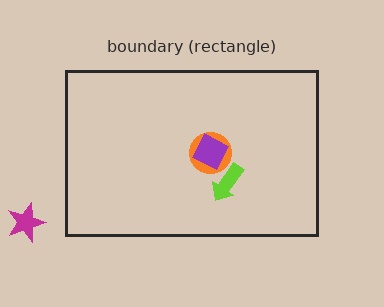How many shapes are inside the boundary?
3 inside, 1 outside.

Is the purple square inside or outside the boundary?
Inside.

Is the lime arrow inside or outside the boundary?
Inside.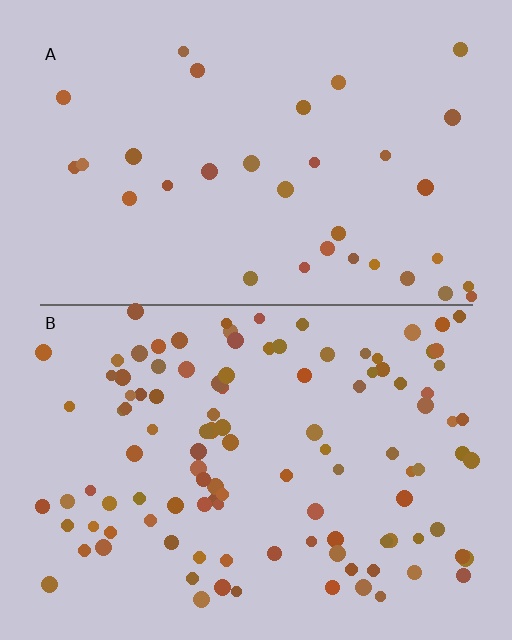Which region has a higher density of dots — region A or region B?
B (the bottom).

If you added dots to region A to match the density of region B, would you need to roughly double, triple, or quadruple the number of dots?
Approximately triple.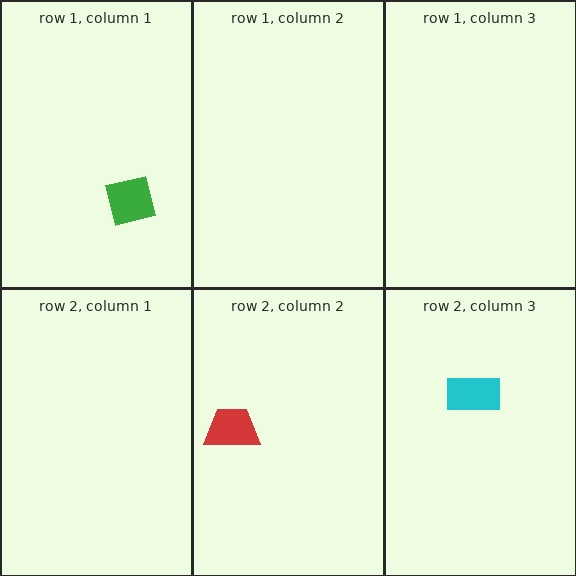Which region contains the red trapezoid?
The row 2, column 2 region.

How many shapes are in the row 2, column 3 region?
1.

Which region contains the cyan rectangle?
The row 2, column 3 region.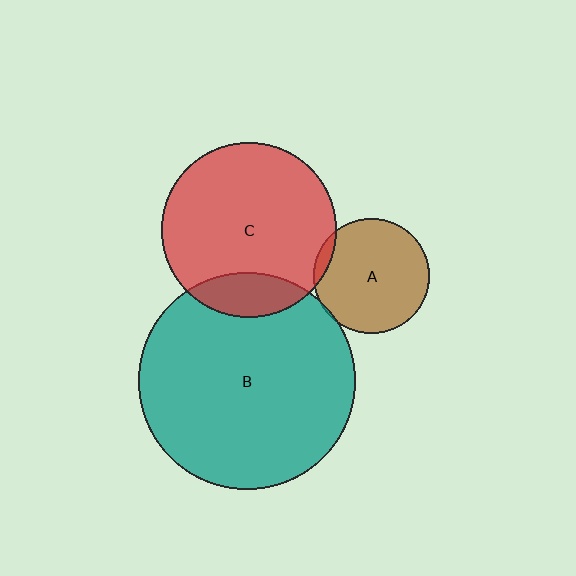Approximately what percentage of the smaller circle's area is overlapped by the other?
Approximately 15%.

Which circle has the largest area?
Circle B (teal).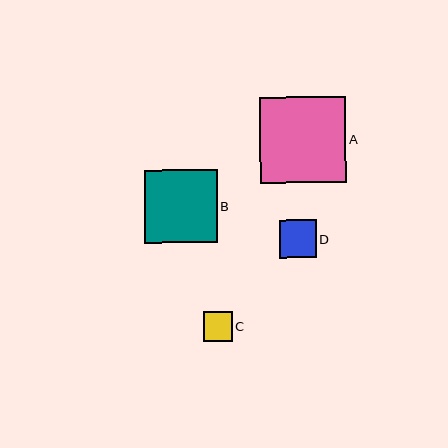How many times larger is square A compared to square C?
Square A is approximately 2.9 times the size of square C.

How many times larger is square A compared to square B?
Square A is approximately 1.2 times the size of square B.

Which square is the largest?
Square A is the largest with a size of approximately 86 pixels.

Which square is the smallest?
Square C is the smallest with a size of approximately 29 pixels.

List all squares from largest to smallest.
From largest to smallest: A, B, D, C.